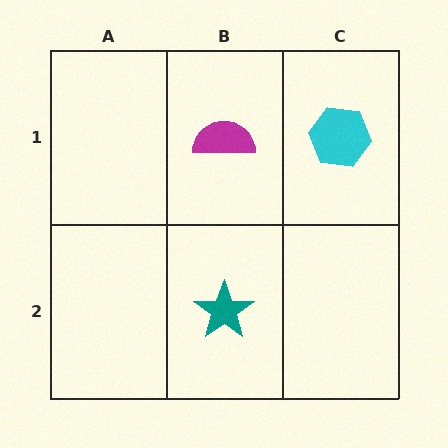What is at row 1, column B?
A magenta semicircle.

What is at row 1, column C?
A cyan hexagon.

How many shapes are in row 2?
1 shape.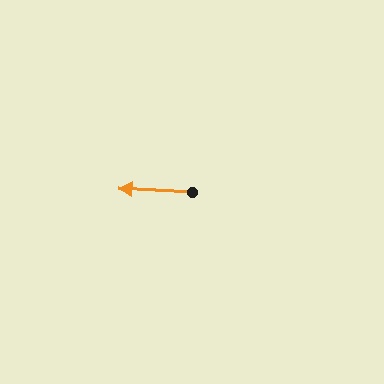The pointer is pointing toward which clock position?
Roughly 9 o'clock.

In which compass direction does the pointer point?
West.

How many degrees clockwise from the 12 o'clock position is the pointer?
Approximately 273 degrees.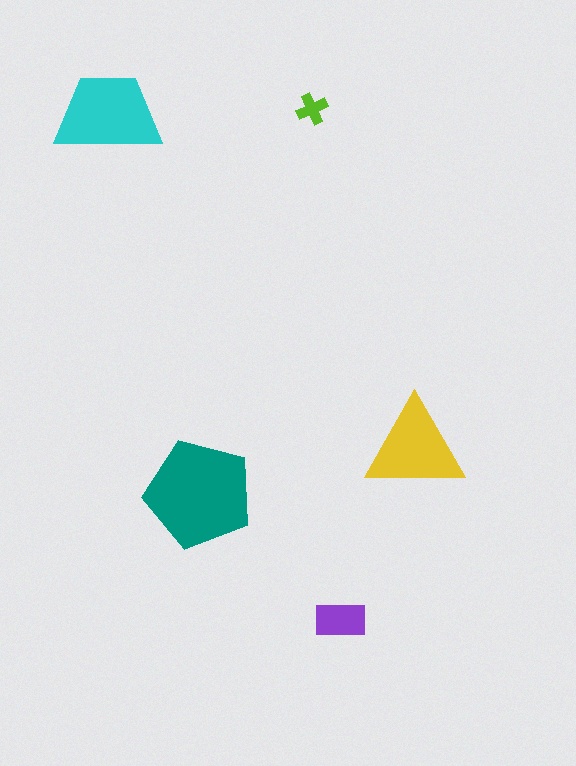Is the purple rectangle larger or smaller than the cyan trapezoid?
Smaller.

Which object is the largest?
The teal pentagon.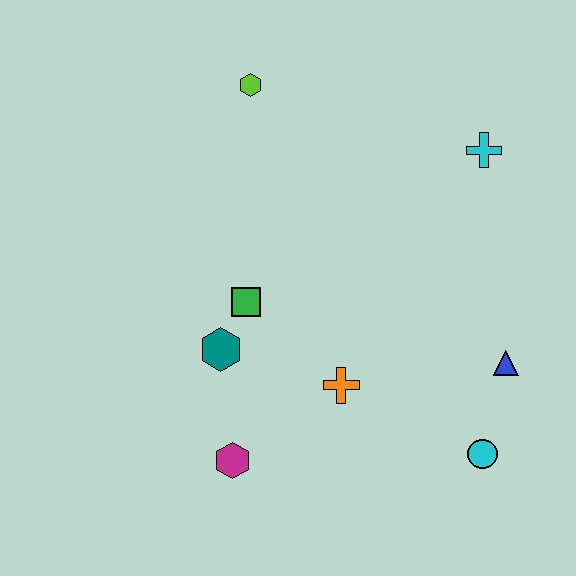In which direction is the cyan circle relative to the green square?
The cyan circle is to the right of the green square.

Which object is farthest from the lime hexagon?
The cyan circle is farthest from the lime hexagon.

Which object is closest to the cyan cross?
The blue triangle is closest to the cyan cross.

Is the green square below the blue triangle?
No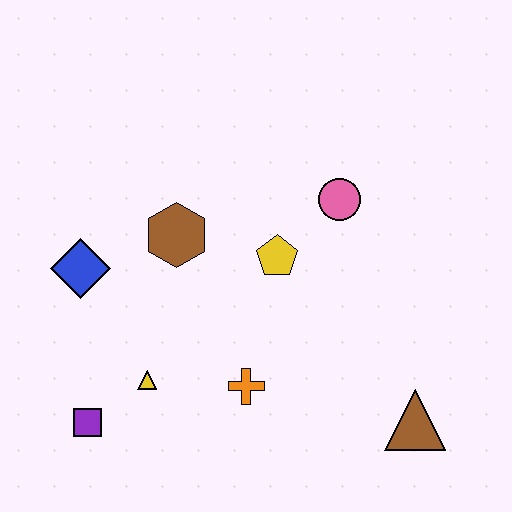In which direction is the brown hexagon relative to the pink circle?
The brown hexagon is to the left of the pink circle.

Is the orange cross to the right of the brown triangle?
No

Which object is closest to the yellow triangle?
The purple square is closest to the yellow triangle.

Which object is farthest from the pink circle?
The purple square is farthest from the pink circle.